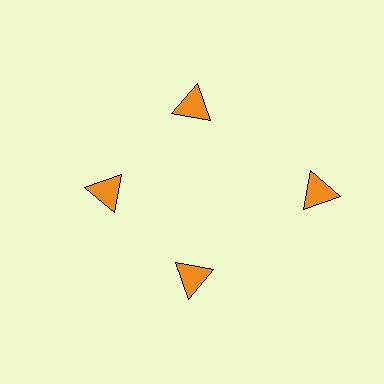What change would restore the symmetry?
The symmetry would be restored by moving it inward, back onto the ring so that all 4 triangles sit at equal angles and equal distance from the center.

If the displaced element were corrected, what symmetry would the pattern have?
It would have 4-fold rotational symmetry — the pattern would map onto itself every 90 degrees.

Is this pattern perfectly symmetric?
No. The 4 orange triangles are arranged in a ring, but one element near the 3 o'clock position is pushed outward from the center, breaking the 4-fold rotational symmetry.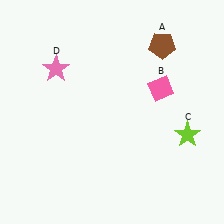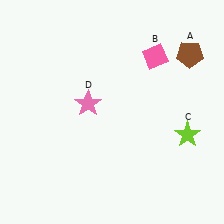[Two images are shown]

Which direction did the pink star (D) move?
The pink star (D) moved down.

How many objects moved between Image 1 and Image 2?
3 objects moved between the two images.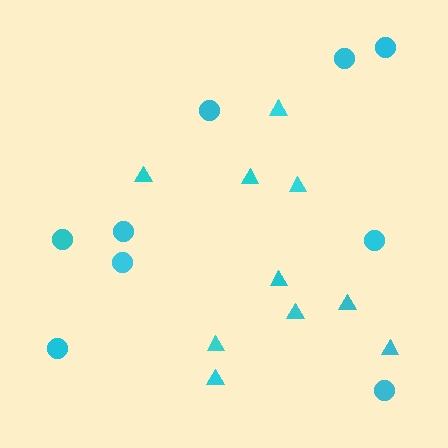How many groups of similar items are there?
There are 2 groups: one group of circles (9) and one group of triangles (10).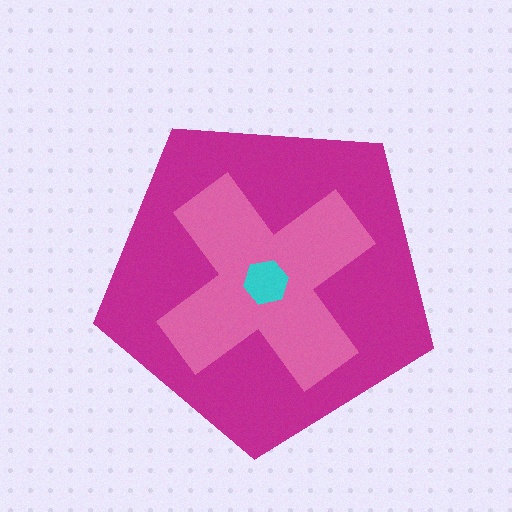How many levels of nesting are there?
3.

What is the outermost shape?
The magenta pentagon.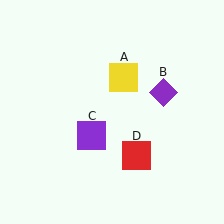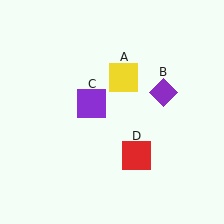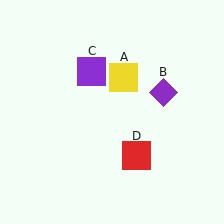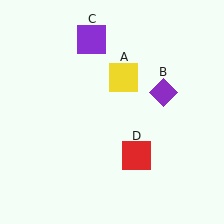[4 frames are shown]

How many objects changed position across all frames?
1 object changed position: purple square (object C).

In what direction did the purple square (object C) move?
The purple square (object C) moved up.